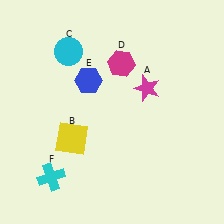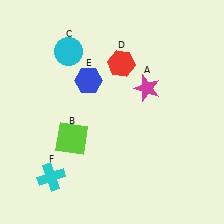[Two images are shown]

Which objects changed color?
B changed from yellow to lime. D changed from magenta to red.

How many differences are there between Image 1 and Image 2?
There are 2 differences between the two images.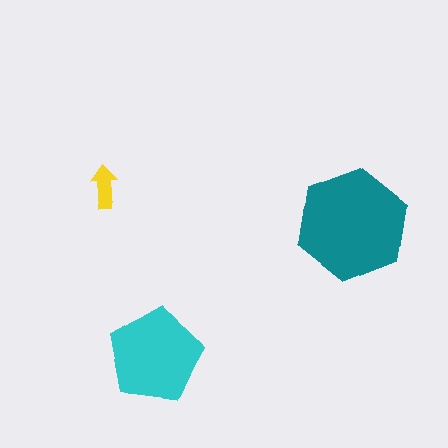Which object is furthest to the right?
The teal hexagon is rightmost.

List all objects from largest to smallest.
The teal hexagon, the cyan pentagon, the yellow arrow.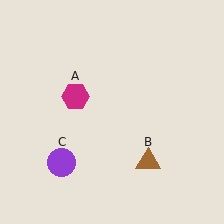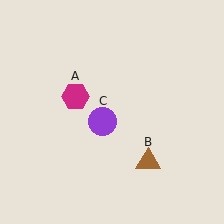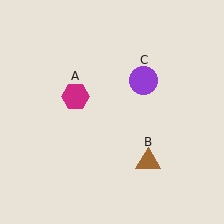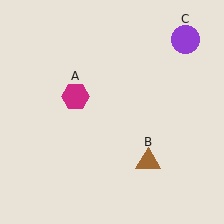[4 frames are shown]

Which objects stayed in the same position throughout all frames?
Magenta hexagon (object A) and brown triangle (object B) remained stationary.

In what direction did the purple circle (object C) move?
The purple circle (object C) moved up and to the right.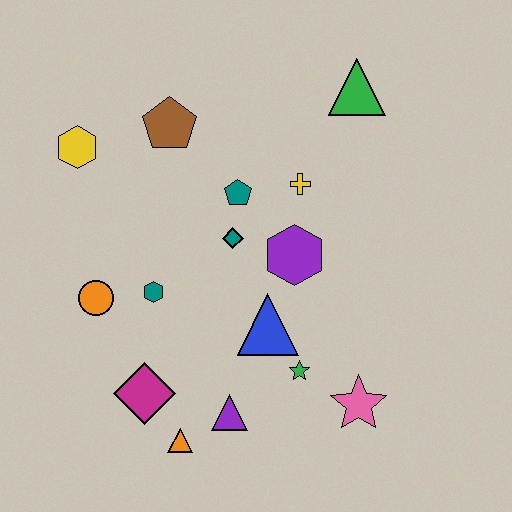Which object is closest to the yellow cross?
The teal pentagon is closest to the yellow cross.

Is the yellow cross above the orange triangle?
Yes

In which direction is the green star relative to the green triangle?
The green star is below the green triangle.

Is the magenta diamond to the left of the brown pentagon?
Yes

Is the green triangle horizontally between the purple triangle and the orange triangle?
No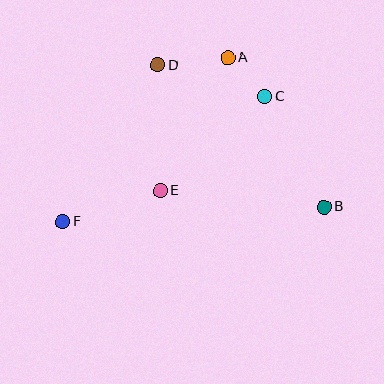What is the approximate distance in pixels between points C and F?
The distance between C and F is approximately 237 pixels.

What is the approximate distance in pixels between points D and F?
The distance between D and F is approximately 183 pixels.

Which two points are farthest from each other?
Points B and F are farthest from each other.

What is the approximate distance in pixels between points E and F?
The distance between E and F is approximately 102 pixels.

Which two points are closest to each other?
Points A and C are closest to each other.